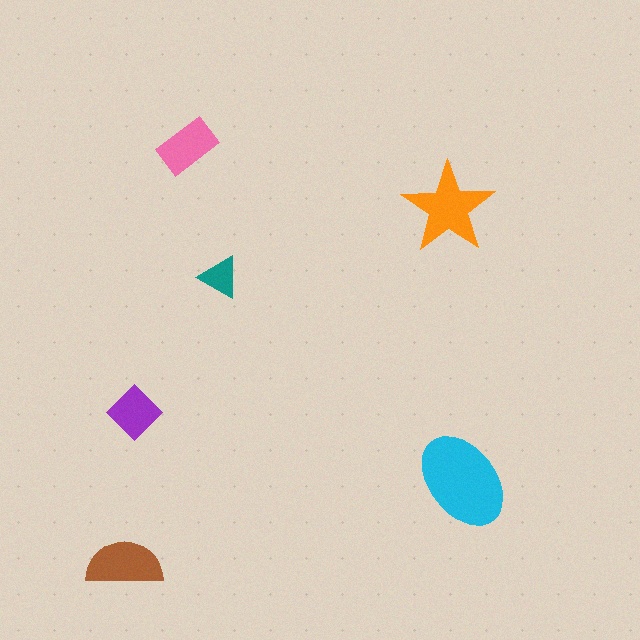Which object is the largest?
The cyan ellipse.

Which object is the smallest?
The teal triangle.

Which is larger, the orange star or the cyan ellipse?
The cyan ellipse.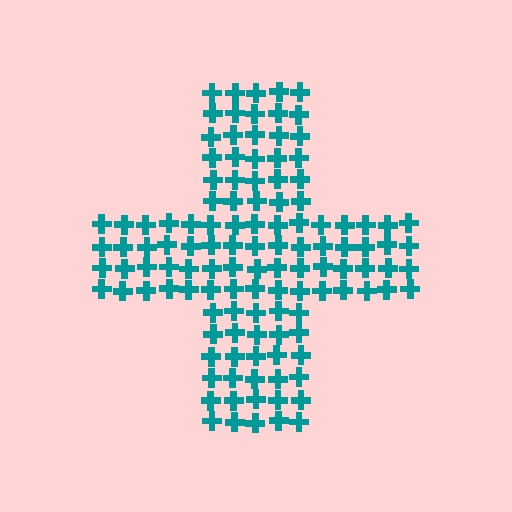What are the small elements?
The small elements are crosses.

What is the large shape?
The large shape is a cross.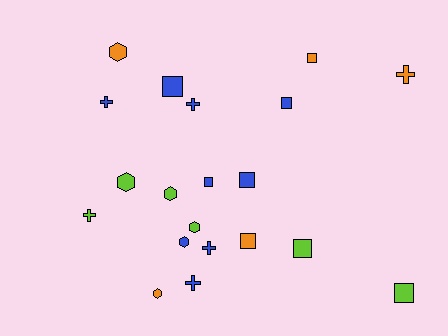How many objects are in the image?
There are 20 objects.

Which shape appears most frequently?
Square, with 8 objects.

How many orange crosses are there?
There is 1 orange cross.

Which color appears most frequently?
Blue, with 9 objects.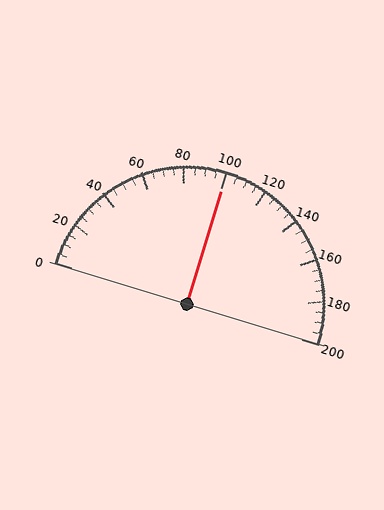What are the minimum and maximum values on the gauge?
The gauge ranges from 0 to 200.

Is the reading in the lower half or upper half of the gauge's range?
The reading is in the upper half of the range (0 to 200).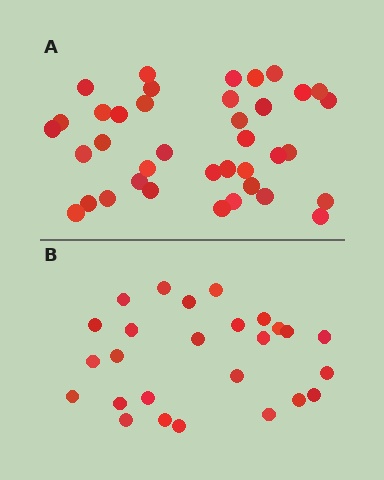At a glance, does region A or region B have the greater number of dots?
Region A (the top region) has more dots.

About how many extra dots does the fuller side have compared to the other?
Region A has roughly 12 or so more dots than region B.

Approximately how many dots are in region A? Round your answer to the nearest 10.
About 40 dots. (The exact count is 38, which rounds to 40.)